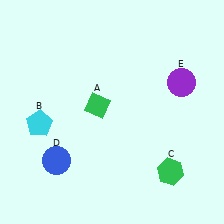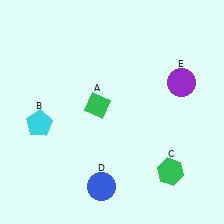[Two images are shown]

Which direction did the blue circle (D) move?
The blue circle (D) moved right.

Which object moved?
The blue circle (D) moved right.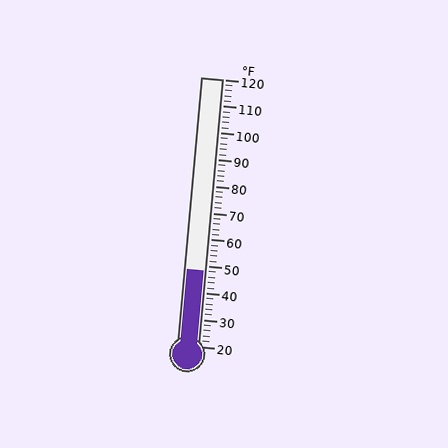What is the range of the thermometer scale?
The thermometer scale ranges from 20°F to 120°F.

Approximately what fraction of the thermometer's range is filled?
The thermometer is filled to approximately 30% of its range.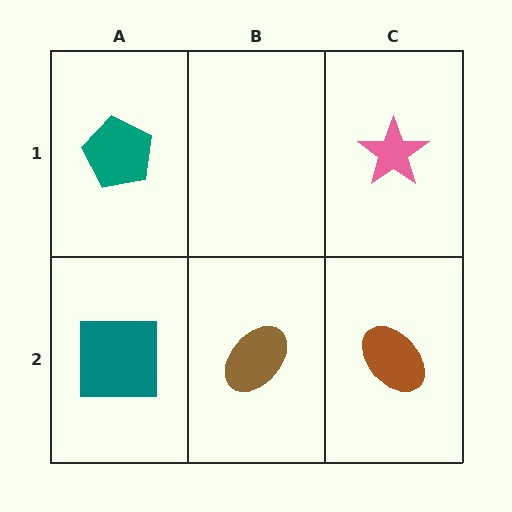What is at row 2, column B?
A brown ellipse.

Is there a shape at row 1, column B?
No, that cell is empty.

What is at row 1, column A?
A teal pentagon.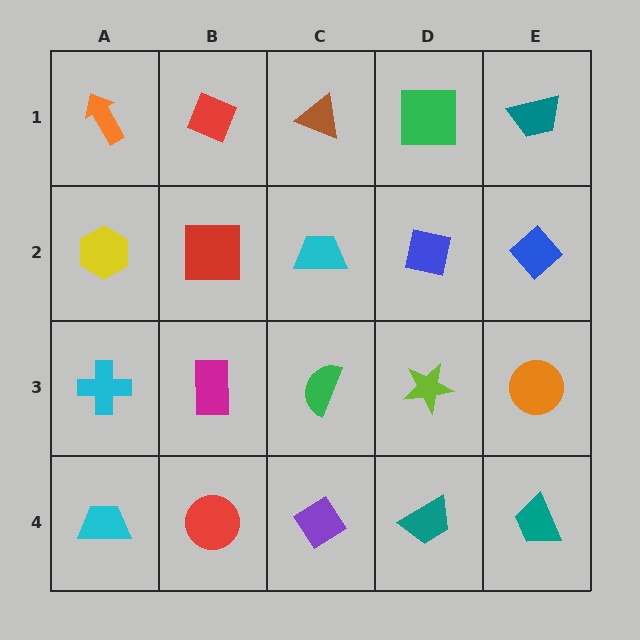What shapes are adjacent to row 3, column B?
A red square (row 2, column B), a red circle (row 4, column B), a cyan cross (row 3, column A), a green semicircle (row 3, column C).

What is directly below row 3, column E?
A teal trapezoid.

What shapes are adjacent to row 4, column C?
A green semicircle (row 3, column C), a red circle (row 4, column B), a teal trapezoid (row 4, column D).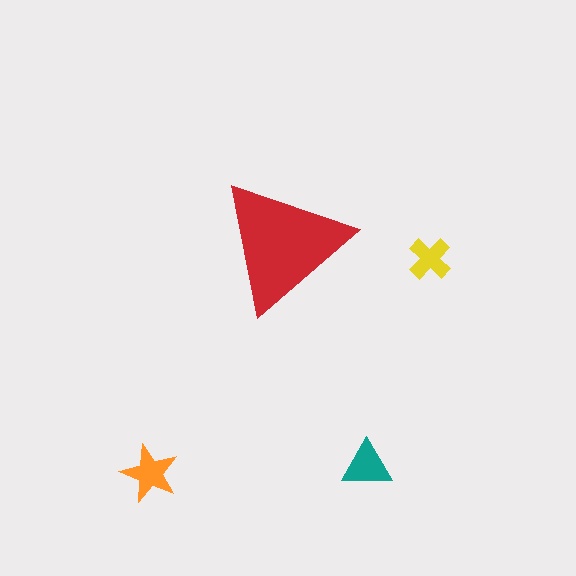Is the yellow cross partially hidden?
No, the yellow cross is fully visible.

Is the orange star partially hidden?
No, the orange star is fully visible.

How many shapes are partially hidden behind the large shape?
0 shapes are partially hidden.